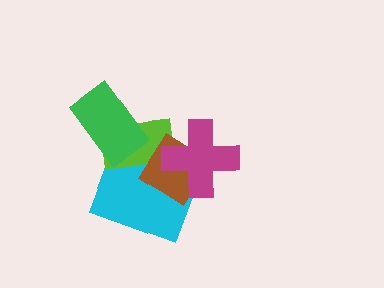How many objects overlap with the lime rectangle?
4 objects overlap with the lime rectangle.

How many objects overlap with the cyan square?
4 objects overlap with the cyan square.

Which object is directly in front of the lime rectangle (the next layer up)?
The brown diamond is directly in front of the lime rectangle.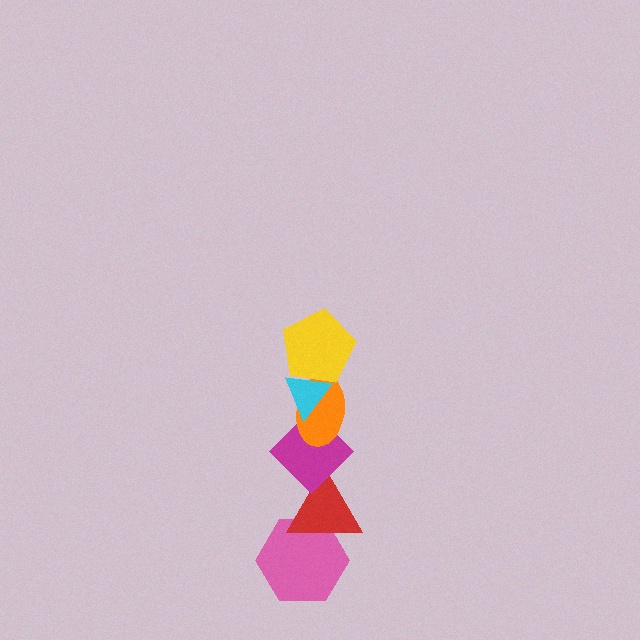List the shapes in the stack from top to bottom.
From top to bottom: the cyan triangle, the yellow pentagon, the orange ellipse, the magenta diamond, the red triangle, the pink hexagon.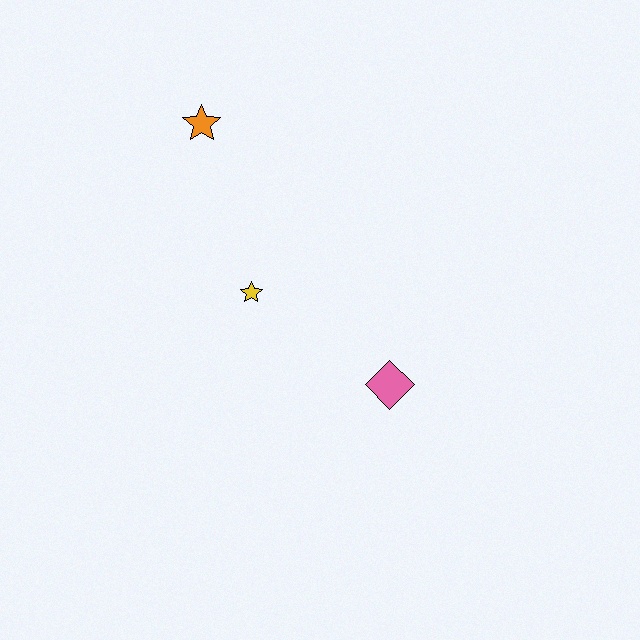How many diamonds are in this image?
There is 1 diamond.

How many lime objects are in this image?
There are no lime objects.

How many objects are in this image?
There are 3 objects.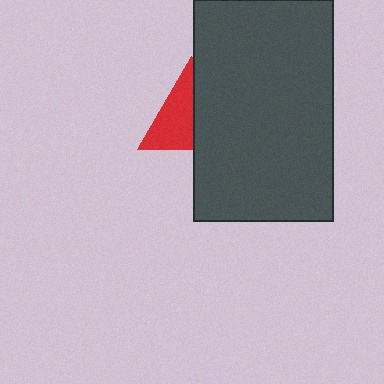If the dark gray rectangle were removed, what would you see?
You would see the complete red triangle.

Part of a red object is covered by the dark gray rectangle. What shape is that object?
It is a triangle.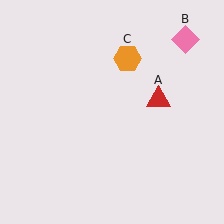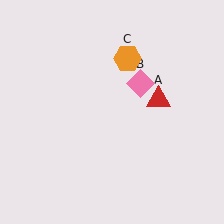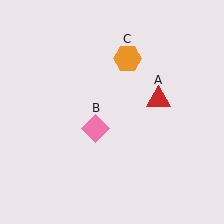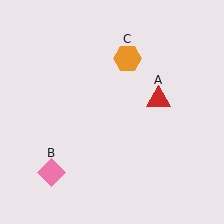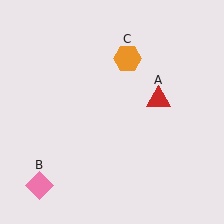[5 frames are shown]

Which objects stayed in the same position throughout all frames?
Red triangle (object A) and orange hexagon (object C) remained stationary.